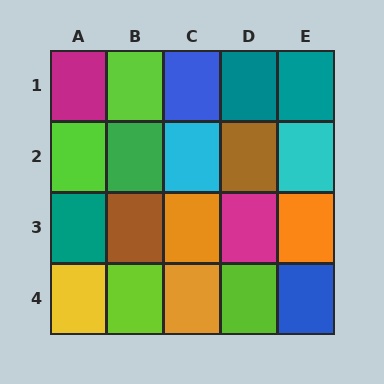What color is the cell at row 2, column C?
Cyan.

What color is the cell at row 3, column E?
Orange.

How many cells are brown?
2 cells are brown.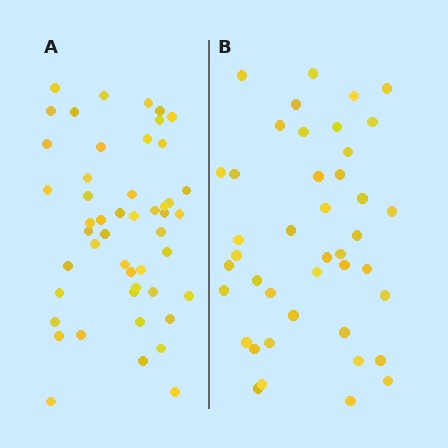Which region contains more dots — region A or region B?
Region A (the left region) has more dots.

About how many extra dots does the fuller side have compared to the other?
Region A has roughly 8 or so more dots than region B.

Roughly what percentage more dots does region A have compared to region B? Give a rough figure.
About 15% more.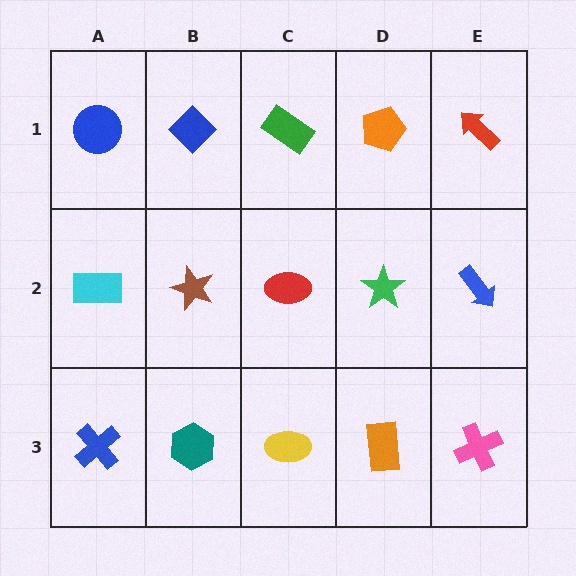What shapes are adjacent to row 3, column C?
A red ellipse (row 2, column C), a teal hexagon (row 3, column B), an orange rectangle (row 3, column D).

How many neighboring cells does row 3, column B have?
3.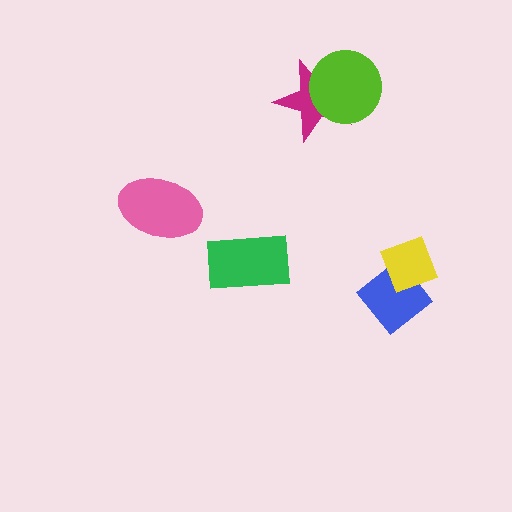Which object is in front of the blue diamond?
The yellow diamond is in front of the blue diamond.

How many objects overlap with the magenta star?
1 object overlaps with the magenta star.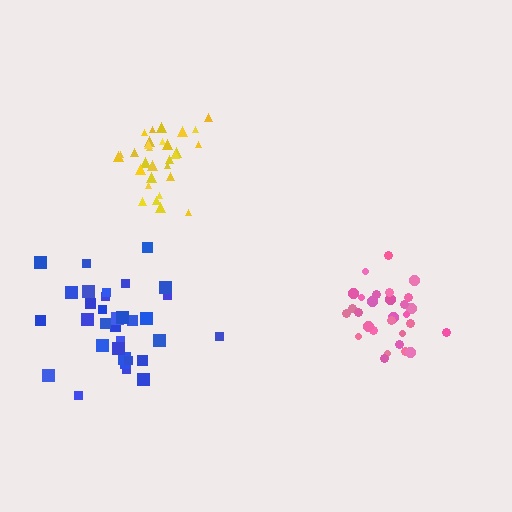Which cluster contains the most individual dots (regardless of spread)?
Blue (33).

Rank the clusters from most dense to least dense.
pink, yellow, blue.